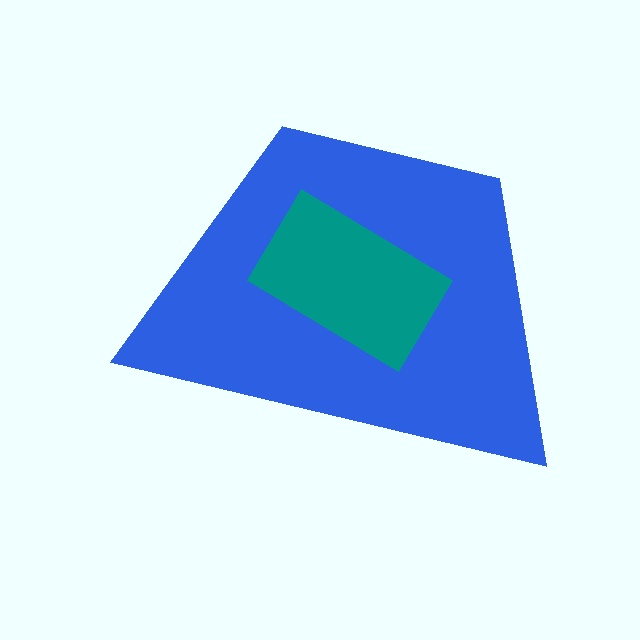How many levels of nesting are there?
2.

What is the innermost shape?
The teal rectangle.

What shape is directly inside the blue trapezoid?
The teal rectangle.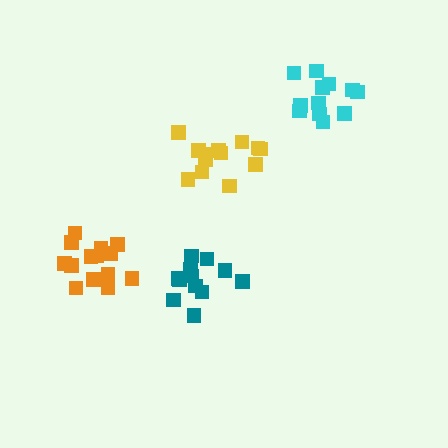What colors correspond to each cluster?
The clusters are colored: orange, teal, cyan, yellow.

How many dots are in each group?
Group 1: 14 dots, Group 2: 12 dots, Group 3: 12 dots, Group 4: 13 dots (51 total).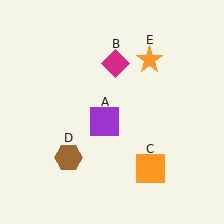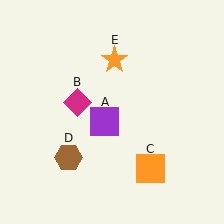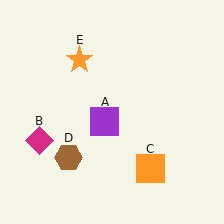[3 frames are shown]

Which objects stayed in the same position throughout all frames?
Purple square (object A) and orange square (object C) and brown hexagon (object D) remained stationary.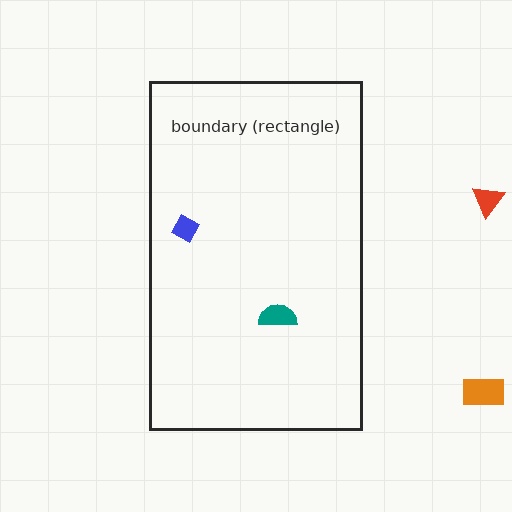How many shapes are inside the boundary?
2 inside, 2 outside.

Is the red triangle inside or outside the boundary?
Outside.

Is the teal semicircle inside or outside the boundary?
Inside.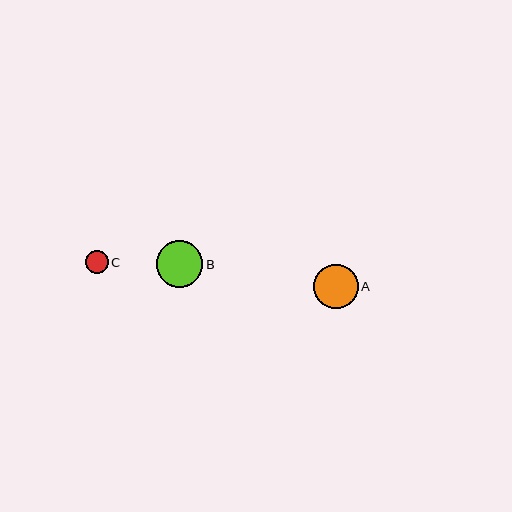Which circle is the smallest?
Circle C is the smallest with a size of approximately 22 pixels.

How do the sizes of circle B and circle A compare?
Circle B and circle A are approximately the same size.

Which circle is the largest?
Circle B is the largest with a size of approximately 46 pixels.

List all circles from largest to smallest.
From largest to smallest: B, A, C.